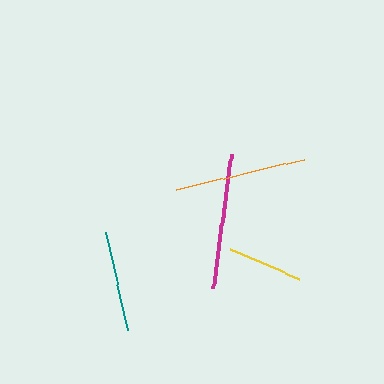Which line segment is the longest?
The magenta line is the longest at approximately 136 pixels.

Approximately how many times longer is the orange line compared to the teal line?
The orange line is approximately 1.3 times the length of the teal line.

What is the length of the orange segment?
The orange segment is approximately 131 pixels long.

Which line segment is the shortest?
The yellow line is the shortest at approximately 75 pixels.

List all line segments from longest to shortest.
From longest to shortest: magenta, orange, teal, yellow.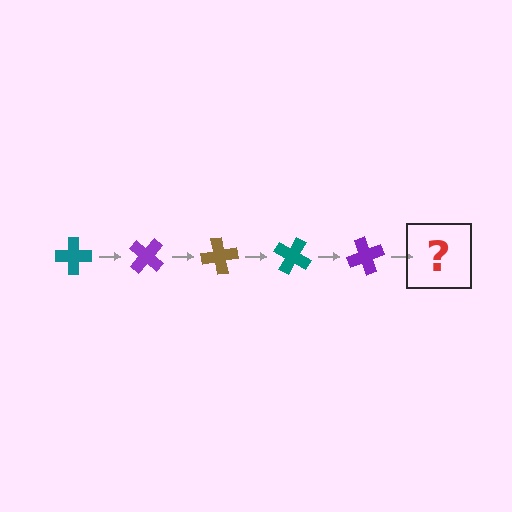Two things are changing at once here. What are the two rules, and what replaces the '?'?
The two rules are that it rotates 40 degrees each step and the color cycles through teal, purple, and brown. The '?' should be a brown cross, rotated 200 degrees from the start.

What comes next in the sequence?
The next element should be a brown cross, rotated 200 degrees from the start.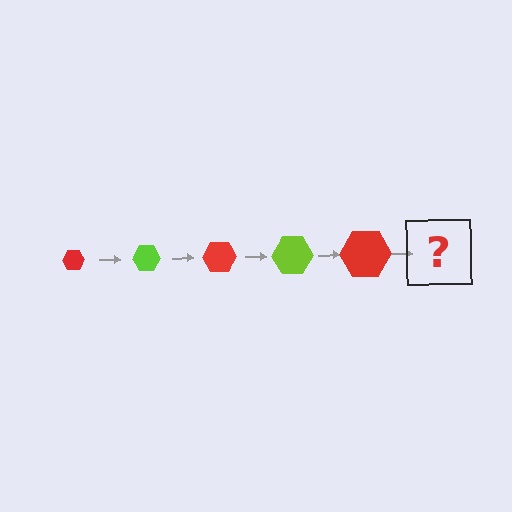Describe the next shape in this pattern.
It should be a lime hexagon, larger than the previous one.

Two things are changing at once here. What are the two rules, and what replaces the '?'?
The two rules are that the hexagon grows larger each step and the color cycles through red and lime. The '?' should be a lime hexagon, larger than the previous one.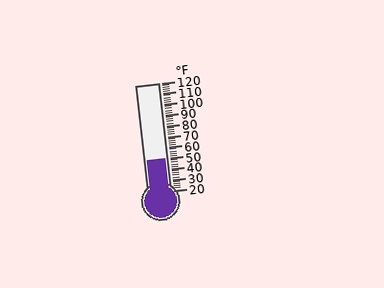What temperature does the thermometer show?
The thermometer shows approximately 50°F.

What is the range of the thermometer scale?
The thermometer scale ranges from 20°F to 120°F.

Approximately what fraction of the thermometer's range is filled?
The thermometer is filled to approximately 30% of its range.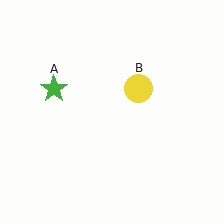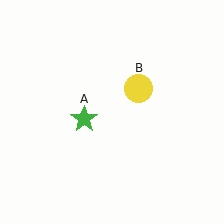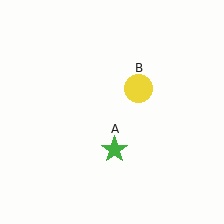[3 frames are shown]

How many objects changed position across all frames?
1 object changed position: green star (object A).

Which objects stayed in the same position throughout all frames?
Yellow circle (object B) remained stationary.